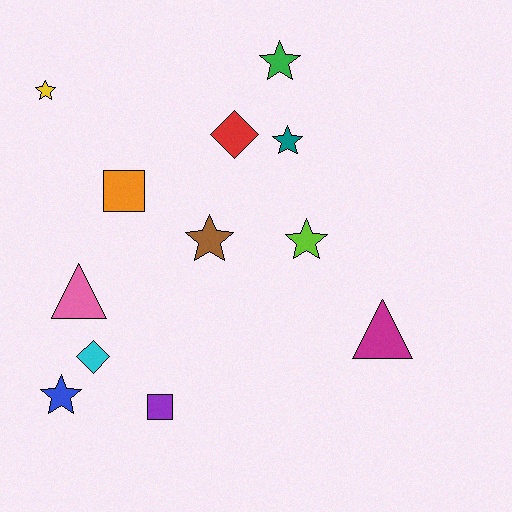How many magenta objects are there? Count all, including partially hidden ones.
There is 1 magenta object.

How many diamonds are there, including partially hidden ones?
There are 2 diamonds.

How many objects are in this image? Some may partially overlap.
There are 12 objects.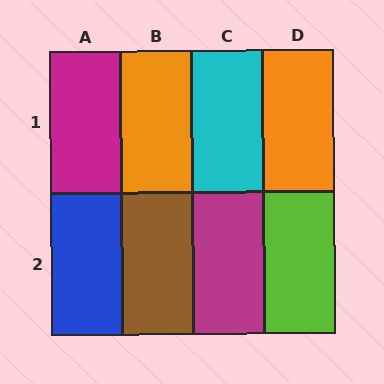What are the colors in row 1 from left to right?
Magenta, orange, cyan, orange.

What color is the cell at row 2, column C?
Magenta.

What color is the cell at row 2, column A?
Blue.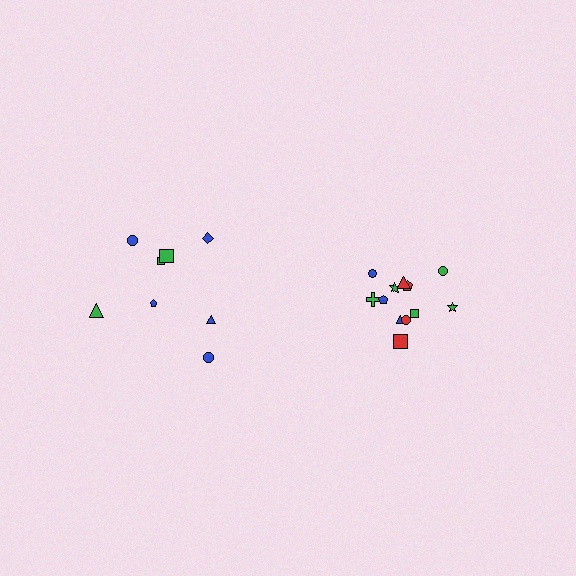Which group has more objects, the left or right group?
The right group.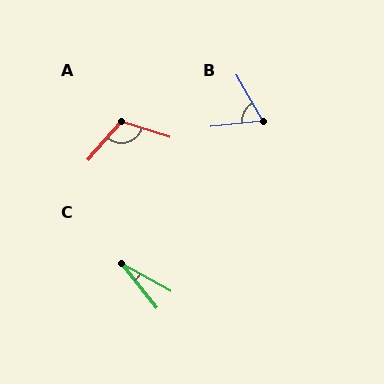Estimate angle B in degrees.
Approximately 66 degrees.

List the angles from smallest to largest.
C (23°), B (66°), A (113°).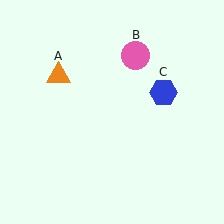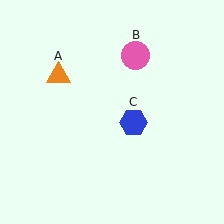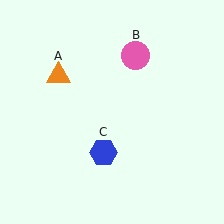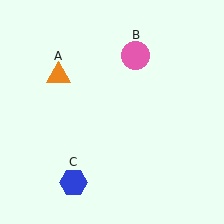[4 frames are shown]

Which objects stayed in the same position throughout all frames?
Orange triangle (object A) and pink circle (object B) remained stationary.